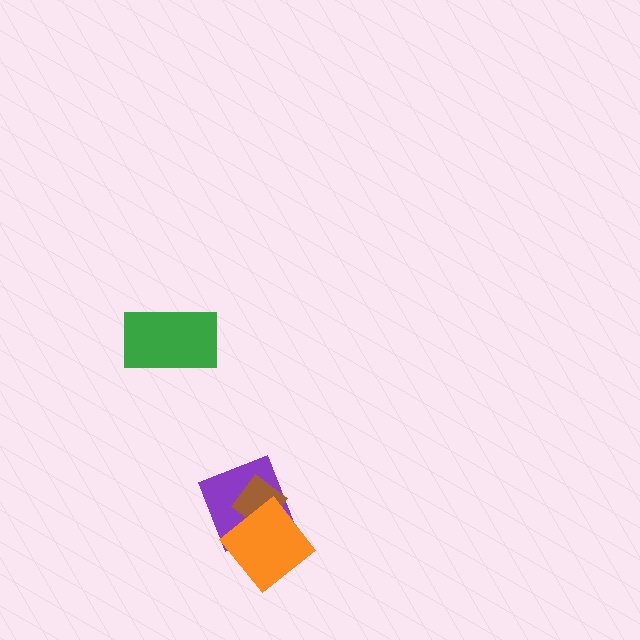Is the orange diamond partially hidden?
No, no other shape covers it.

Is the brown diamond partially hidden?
Yes, it is partially covered by another shape.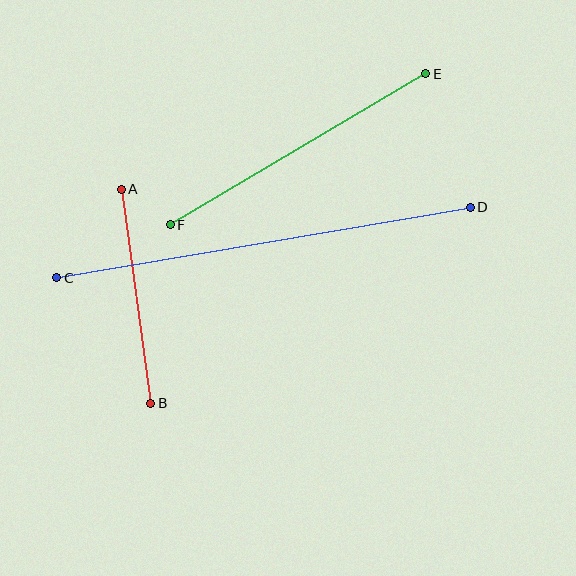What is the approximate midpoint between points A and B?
The midpoint is at approximately (136, 296) pixels.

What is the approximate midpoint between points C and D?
The midpoint is at approximately (263, 243) pixels.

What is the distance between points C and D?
The distance is approximately 419 pixels.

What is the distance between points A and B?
The distance is approximately 216 pixels.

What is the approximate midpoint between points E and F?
The midpoint is at approximately (298, 149) pixels.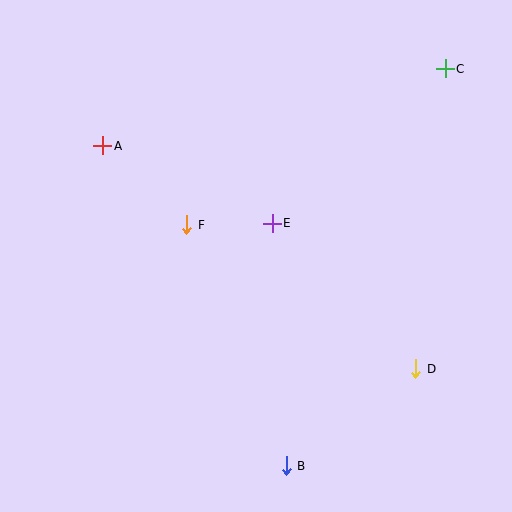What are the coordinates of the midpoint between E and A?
The midpoint between E and A is at (188, 185).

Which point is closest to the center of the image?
Point E at (272, 223) is closest to the center.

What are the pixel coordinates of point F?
Point F is at (186, 225).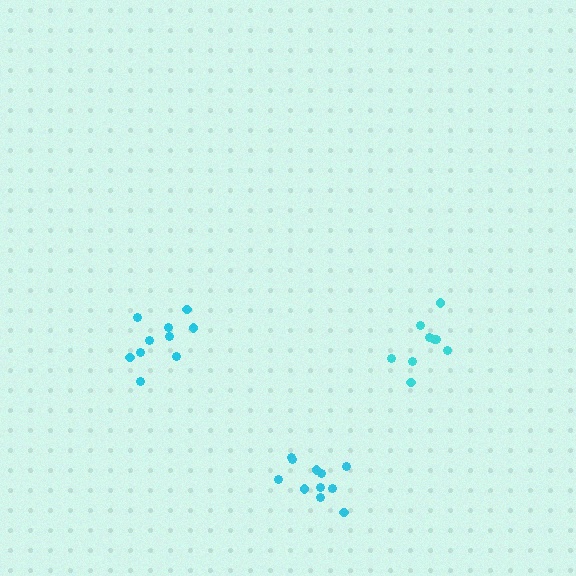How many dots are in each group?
Group 1: 9 dots, Group 2: 10 dots, Group 3: 11 dots (30 total).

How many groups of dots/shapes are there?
There are 3 groups.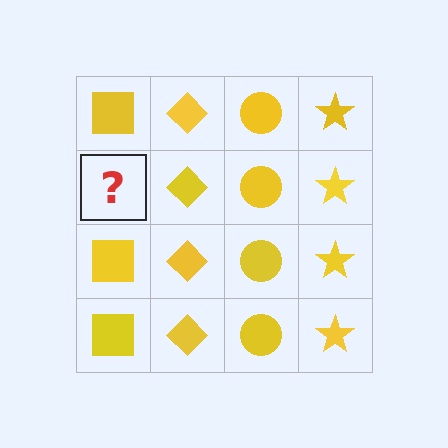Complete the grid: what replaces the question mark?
The question mark should be replaced with a yellow square.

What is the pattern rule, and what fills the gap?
The rule is that each column has a consistent shape. The gap should be filled with a yellow square.